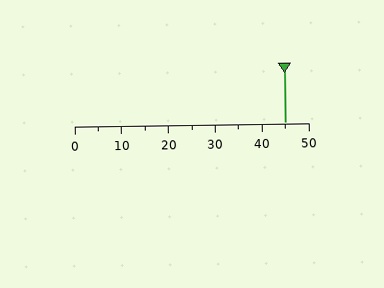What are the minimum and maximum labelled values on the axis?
The axis runs from 0 to 50.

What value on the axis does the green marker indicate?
The marker indicates approximately 45.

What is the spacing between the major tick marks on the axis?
The major ticks are spaced 10 apart.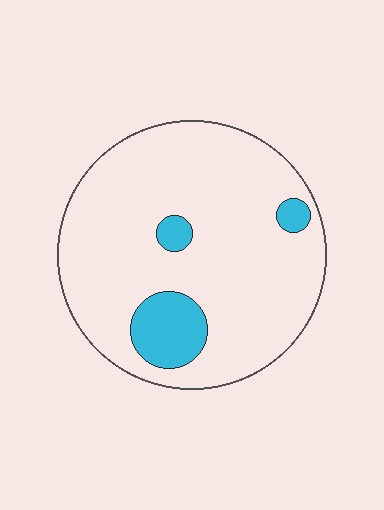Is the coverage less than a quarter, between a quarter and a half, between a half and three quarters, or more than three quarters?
Less than a quarter.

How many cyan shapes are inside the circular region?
3.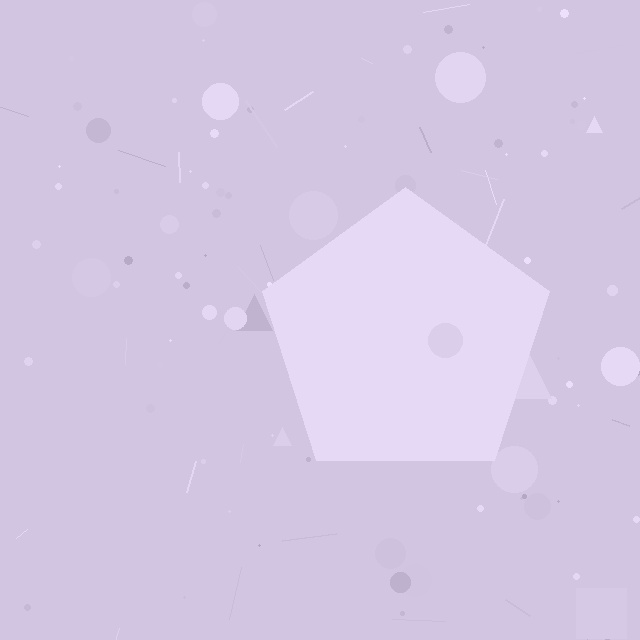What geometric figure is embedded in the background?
A pentagon is embedded in the background.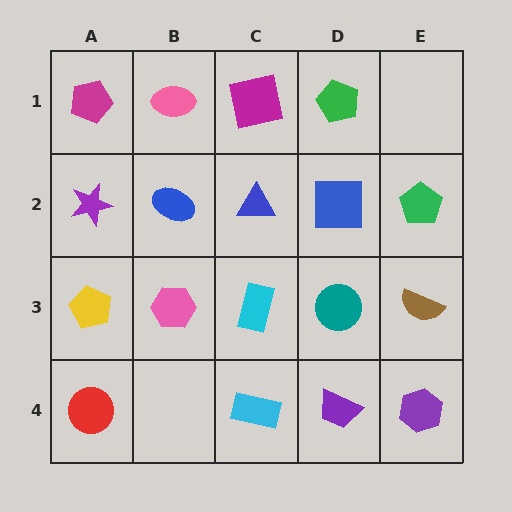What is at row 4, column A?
A red circle.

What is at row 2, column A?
A purple star.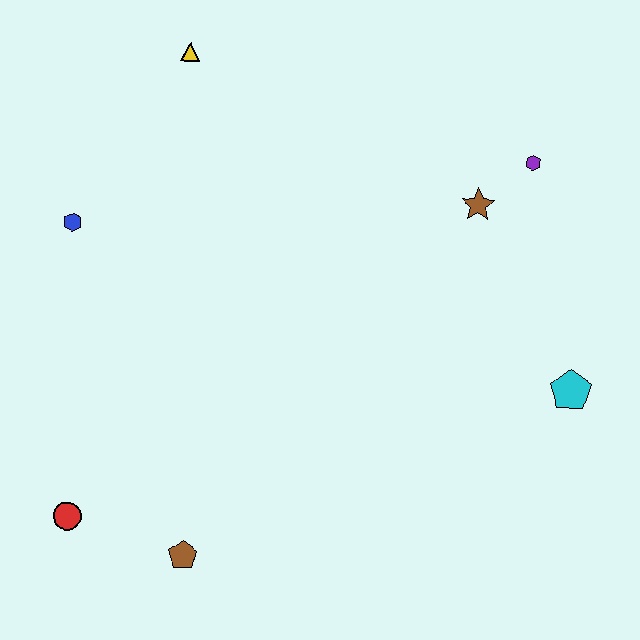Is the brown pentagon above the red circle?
No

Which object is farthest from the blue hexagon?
The cyan pentagon is farthest from the blue hexagon.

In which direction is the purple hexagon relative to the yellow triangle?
The purple hexagon is to the right of the yellow triangle.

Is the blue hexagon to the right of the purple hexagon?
No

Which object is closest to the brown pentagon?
The red circle is closest to the brown pentagon.